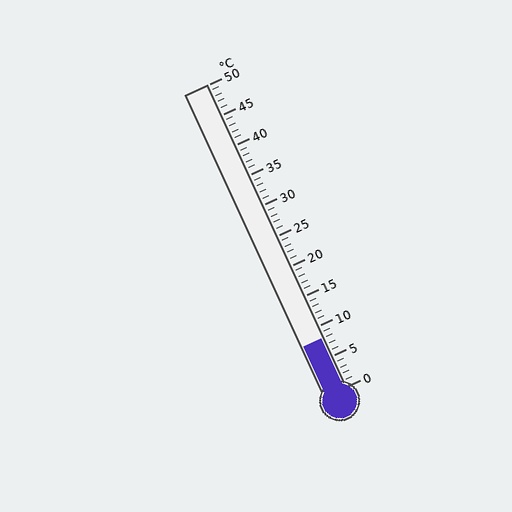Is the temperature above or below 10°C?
The temperature is below 10°C.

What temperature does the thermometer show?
The thermometer shows approximately 8°C.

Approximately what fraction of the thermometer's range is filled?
The thermometer is filled to approximately 15% of its range.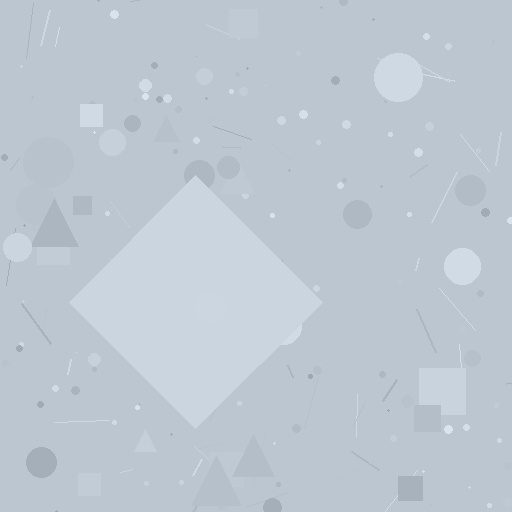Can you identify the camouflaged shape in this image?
The camouflaged shape is a diamond.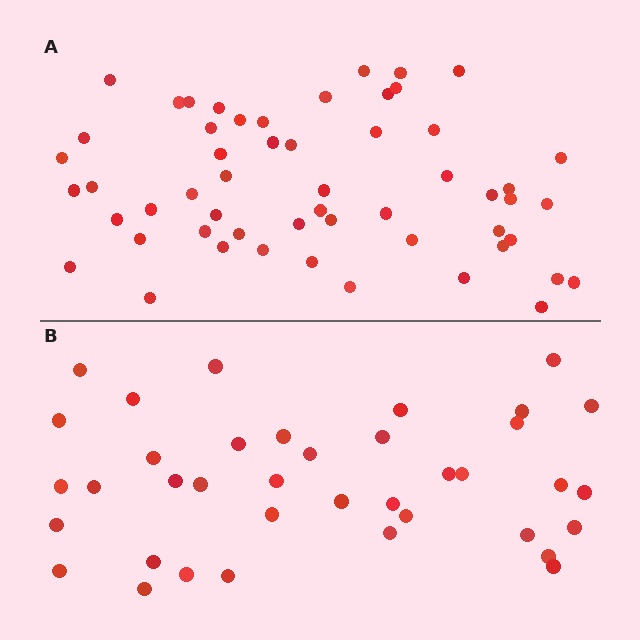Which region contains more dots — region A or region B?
Region A (the top region) has more dots.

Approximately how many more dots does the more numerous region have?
Region A has approximately 15 more dots than region B.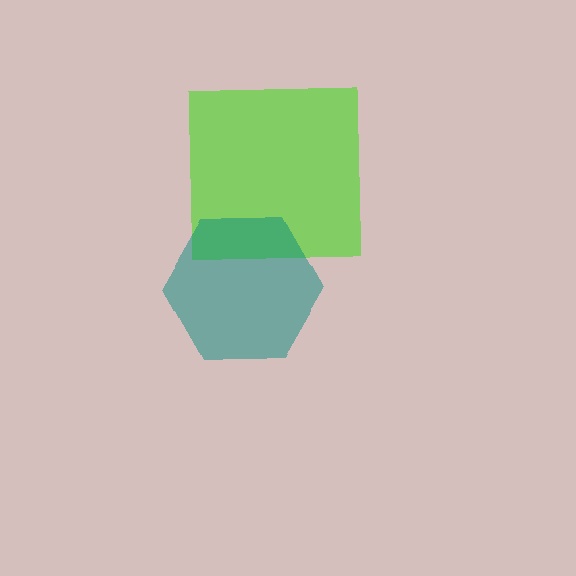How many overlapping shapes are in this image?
There are 2 overlapping shapes in the image.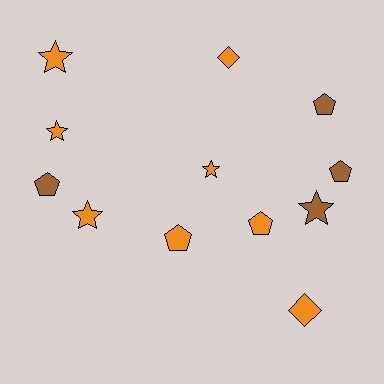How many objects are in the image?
There are 12 objects.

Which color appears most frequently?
Orange, with 8 objects.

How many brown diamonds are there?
There are no brown diamonds.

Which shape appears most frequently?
Star, with 5 objects.